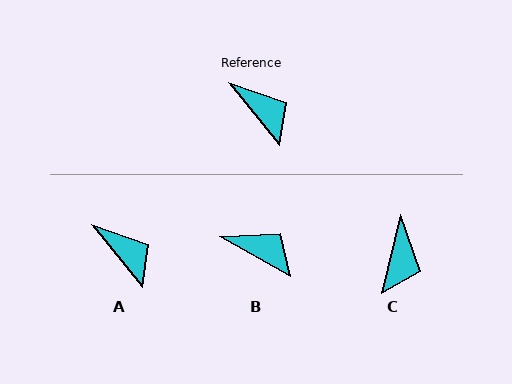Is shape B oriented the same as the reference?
No, it is off by about 22 degrees.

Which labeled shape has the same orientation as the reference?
A.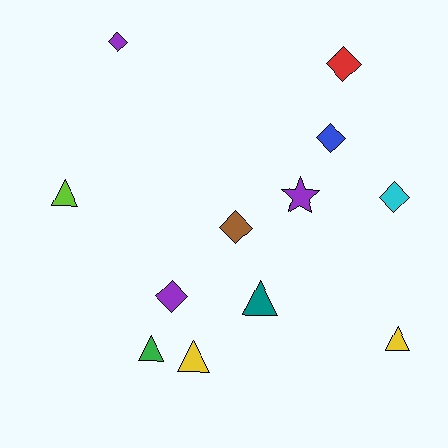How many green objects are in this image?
There is 1 green object.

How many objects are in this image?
There are 12 objects.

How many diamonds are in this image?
There are 6 diamonds.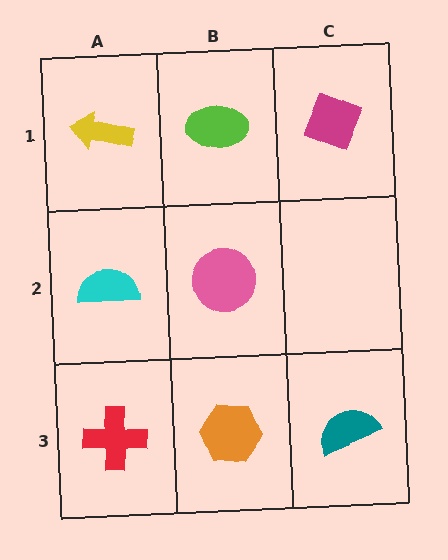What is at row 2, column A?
A cyan semicircle.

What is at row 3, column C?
A teal semicircle.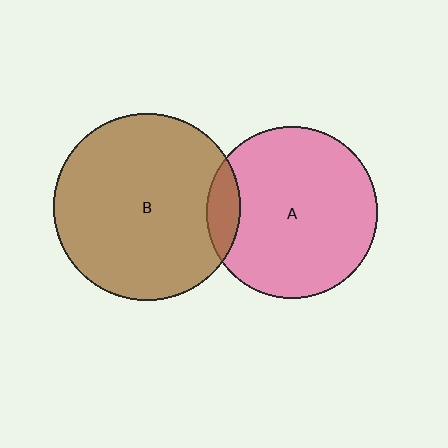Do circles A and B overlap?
Yes.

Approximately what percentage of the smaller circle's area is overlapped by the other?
Approximately 10%.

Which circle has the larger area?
Circle B (brown).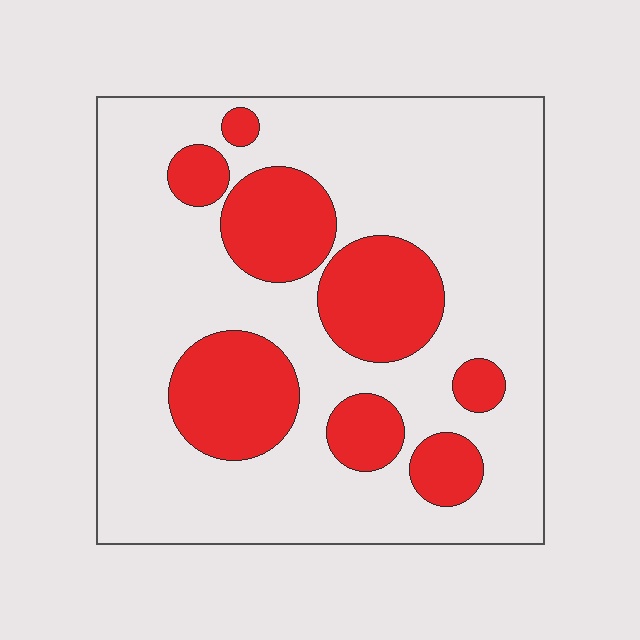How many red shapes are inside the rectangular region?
8.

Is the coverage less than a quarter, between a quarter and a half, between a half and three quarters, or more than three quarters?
Between a quarter and a half.